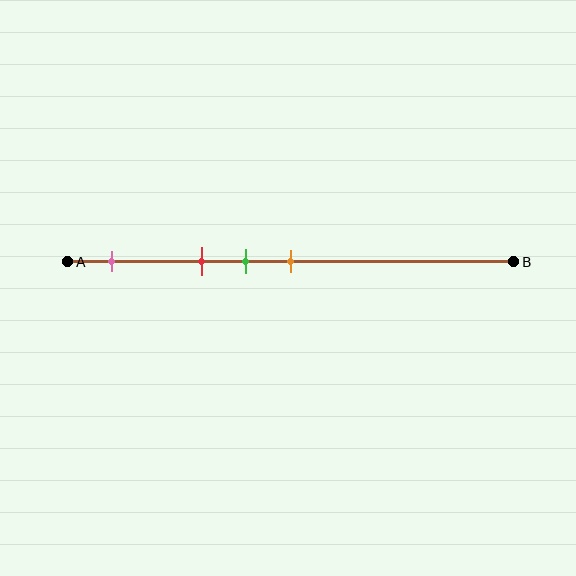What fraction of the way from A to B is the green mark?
The green mark is approximately 40% (0.4) of the way from A to B.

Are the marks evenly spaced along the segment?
No, the marks are not evenly spaced.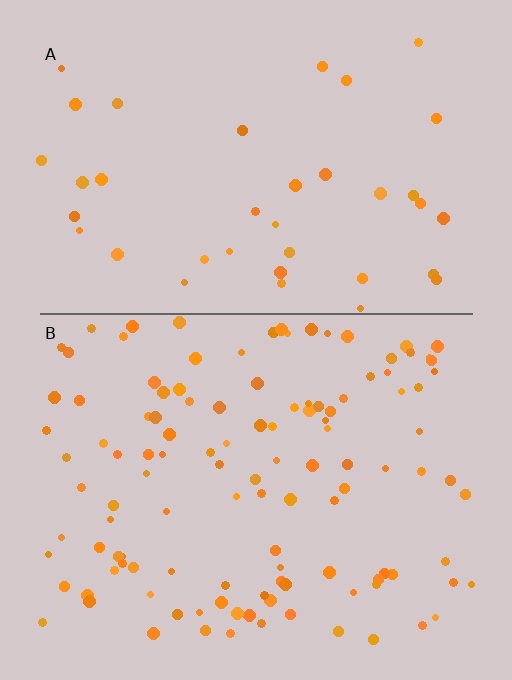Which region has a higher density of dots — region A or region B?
B (the bottom).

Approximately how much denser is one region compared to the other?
Approximately 3.1× — region B over region A.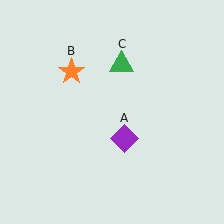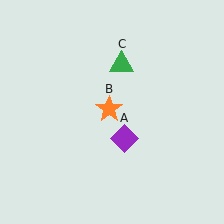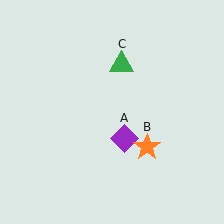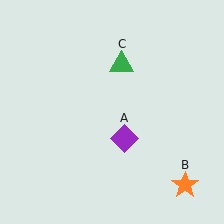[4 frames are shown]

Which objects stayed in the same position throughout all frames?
Purple diamond (object A) and green triangle (object C) remained stationary.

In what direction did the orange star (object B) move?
The orange star (object B) moved down and to the right.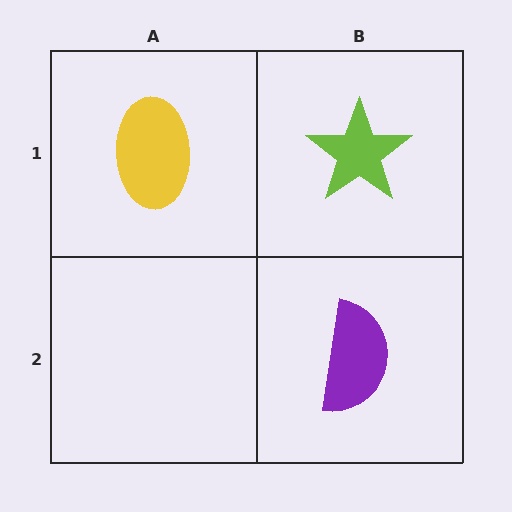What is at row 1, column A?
A yellow ellipse.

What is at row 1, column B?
A lime star.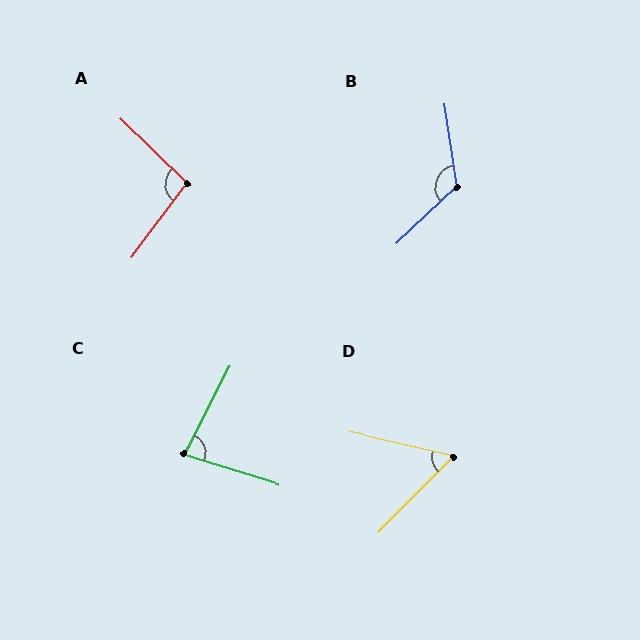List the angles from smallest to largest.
D (58°), C (80°), A (98°), B (125°).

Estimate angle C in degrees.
Approximately 80 degrees.